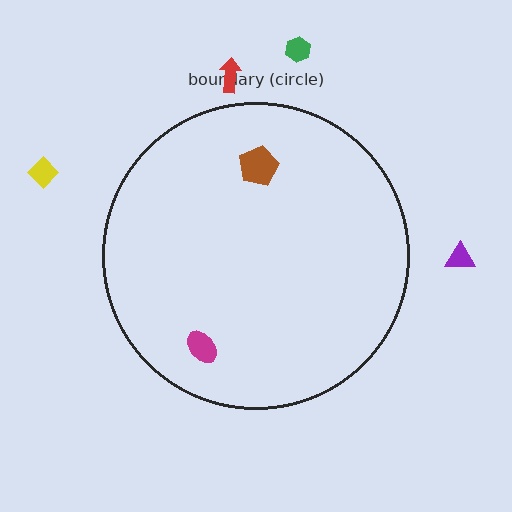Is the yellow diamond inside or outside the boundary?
Outside.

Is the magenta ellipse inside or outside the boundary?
Inside.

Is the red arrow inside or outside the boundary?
Outside.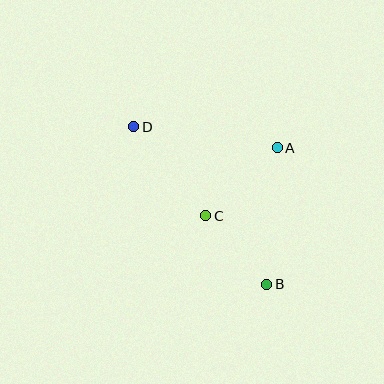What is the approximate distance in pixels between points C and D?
The distance between C and D is approximately 114 pixels.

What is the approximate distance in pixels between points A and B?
The distance between A and B is approximately 137 pixels.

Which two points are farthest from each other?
Points B and D are farthest from each other.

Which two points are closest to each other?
Points B and C are closest to each other.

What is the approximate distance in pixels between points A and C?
The distance between A and C is approximately 99 pixels.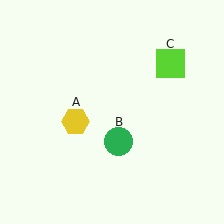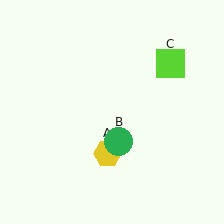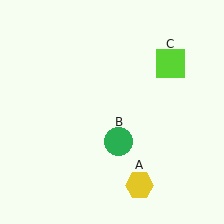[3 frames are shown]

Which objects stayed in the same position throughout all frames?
Green circle (object B) and lime square (object C) remained stationary.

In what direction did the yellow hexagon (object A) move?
The yellow hexagon (object A) moved down and to the right.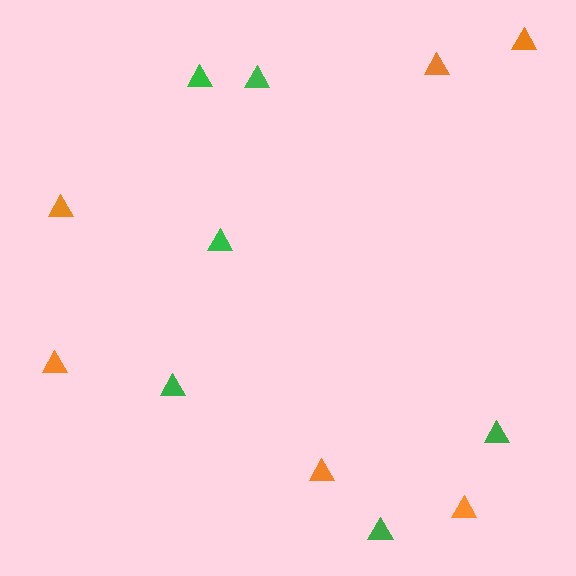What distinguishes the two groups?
There are 2 groups: one group of green triangles (6) and one group of orange triangles (6).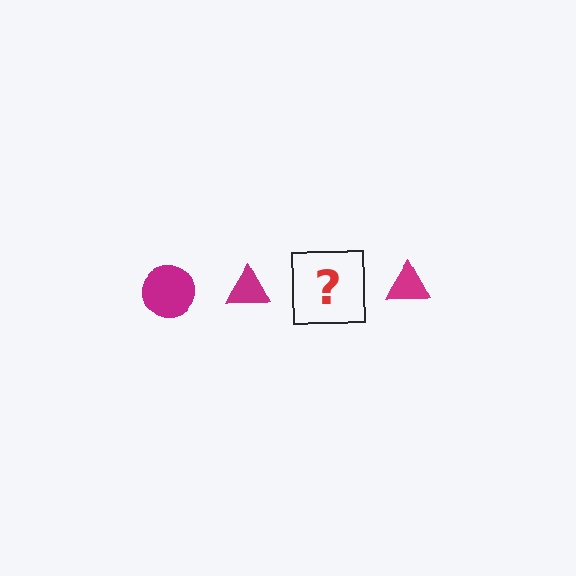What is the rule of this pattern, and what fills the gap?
The rule is that the pattern cycles through circle, triangle shapes in magenta. The gap should be filled with a magenta circle.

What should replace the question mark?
The question mark should be replaced with a magenta circle.